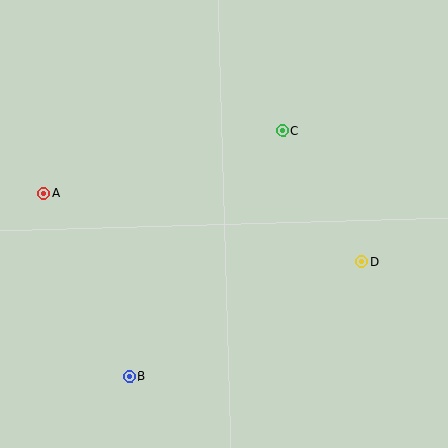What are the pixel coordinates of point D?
Point D is at (362, 262).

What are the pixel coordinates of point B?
Point B is at (130, 376).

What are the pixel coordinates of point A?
Point A is at (44, 194).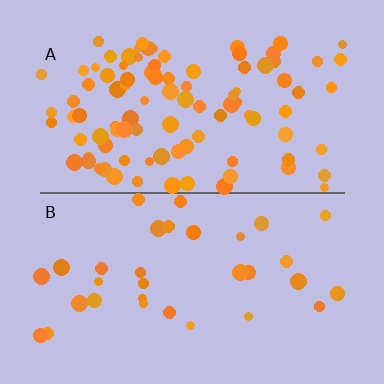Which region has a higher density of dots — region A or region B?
A (the top).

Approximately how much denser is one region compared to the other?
Approximately 3.1× — region A over region B.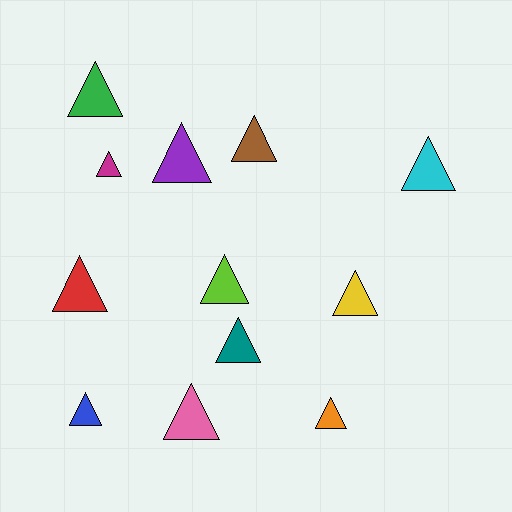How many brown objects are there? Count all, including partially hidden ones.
There is 1 brown object.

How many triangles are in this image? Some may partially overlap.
There are 12 triangles.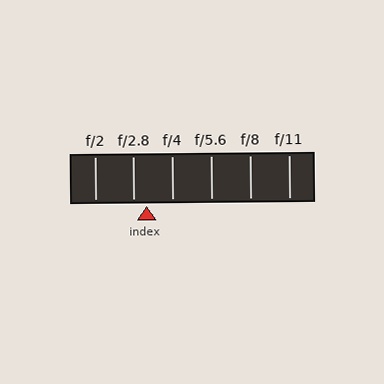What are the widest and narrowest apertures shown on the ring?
The widest aperture shown is f/2 and the narrowest is f/11.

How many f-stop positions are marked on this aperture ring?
There are 6 f-stop positions marked.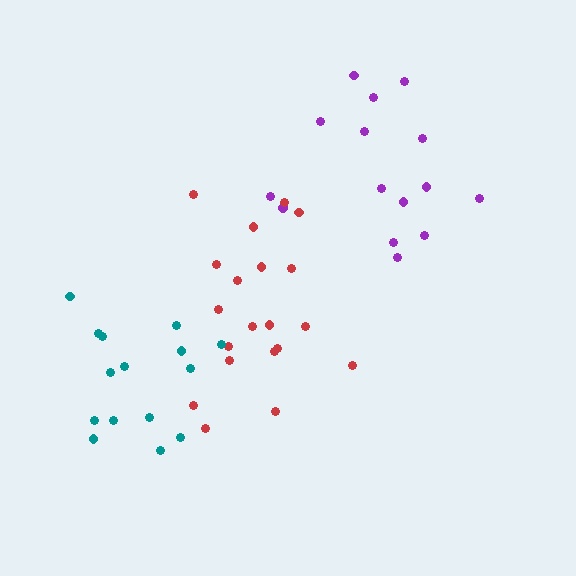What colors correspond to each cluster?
The clusters are colored: purple, red, teal.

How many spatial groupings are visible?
There are 3 spatial groupings.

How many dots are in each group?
Group 1: 15 dots, Group 2: 20 dots, Group 3: 15 dots (50 total).